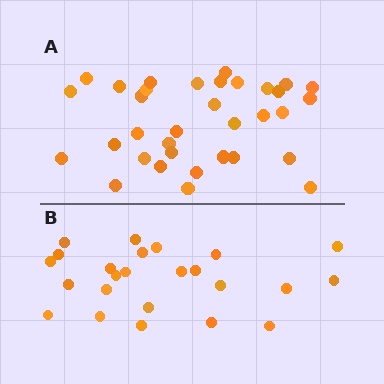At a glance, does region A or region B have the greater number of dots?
Region A (the top region) has more dots.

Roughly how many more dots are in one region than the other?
Region A has roughly 10 or so more dots than region B.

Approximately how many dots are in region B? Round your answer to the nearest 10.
About 20 dots. (The exact count is 24, which rounds to 20.)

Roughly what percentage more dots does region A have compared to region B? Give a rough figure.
About 40% more.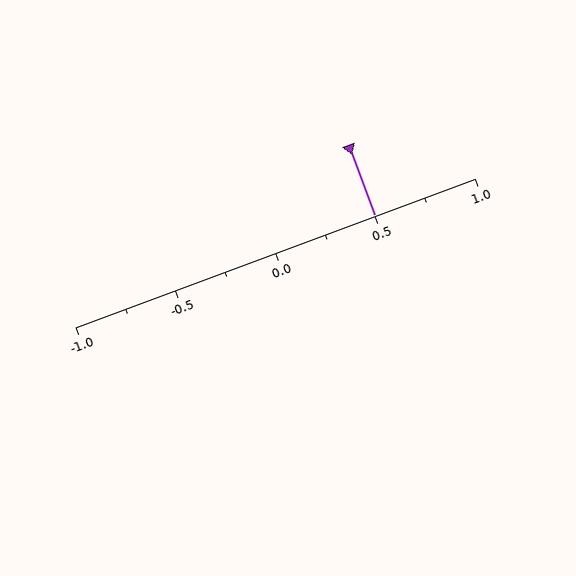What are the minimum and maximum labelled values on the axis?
The axis runs from -1.0 to 1.0.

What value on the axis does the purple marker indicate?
The marker indicates approximately 0.5.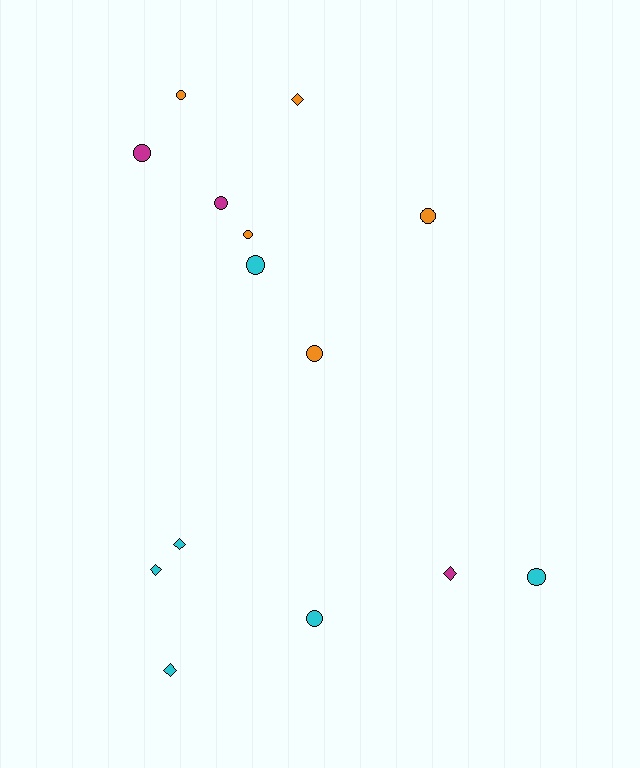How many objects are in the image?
There are 14 objects.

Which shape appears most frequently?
Circle, with 9 objects.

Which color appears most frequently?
Cyan, with 6 objects.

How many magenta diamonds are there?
There is 1 magenta diamond.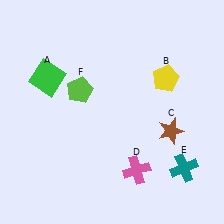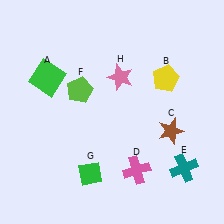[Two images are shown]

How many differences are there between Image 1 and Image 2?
There are 2 differences between the two images.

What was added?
A green diamond (G), a pink star (H) were added in Image 2.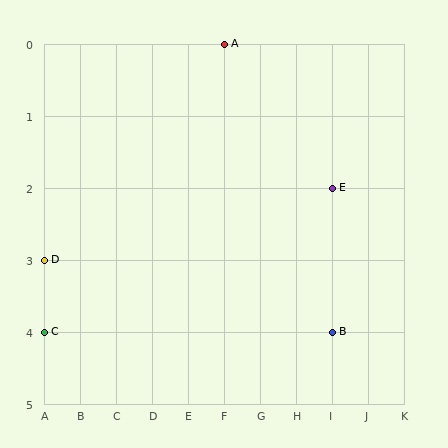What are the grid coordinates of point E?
Point E is at grid coordinates (I, 2).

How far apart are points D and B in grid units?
Points D and B are 8 columns and 1 row apart (about 8.1 grid units diagonally).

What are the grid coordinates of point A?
Point A is at grid coordinates (F, 0).